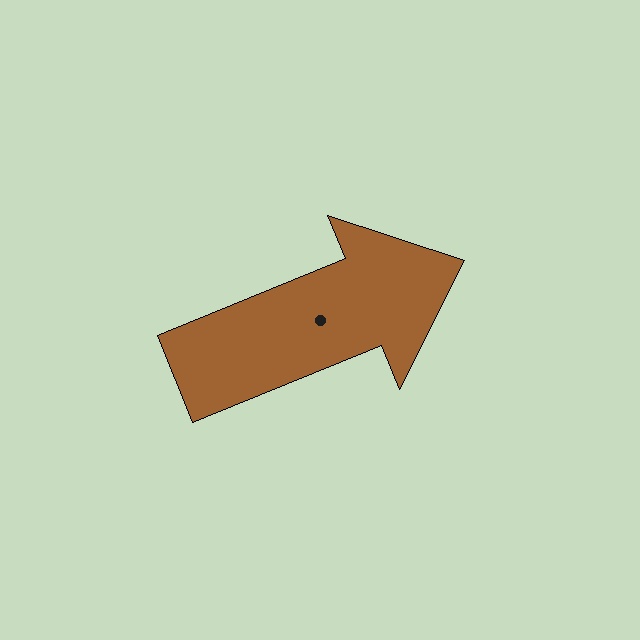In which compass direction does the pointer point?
East.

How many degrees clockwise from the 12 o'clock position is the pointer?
Approximately 68 degrees.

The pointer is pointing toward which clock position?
Roughly 2 o'clock.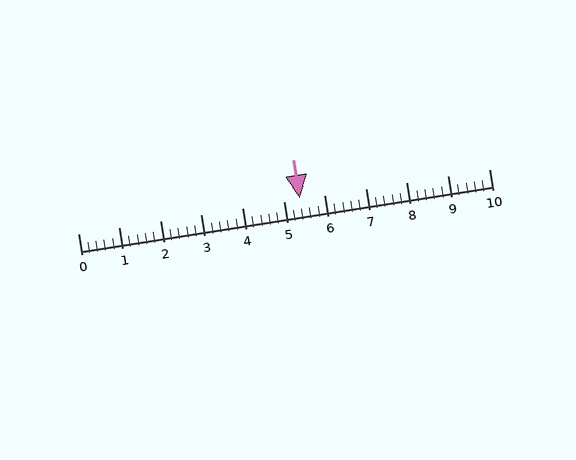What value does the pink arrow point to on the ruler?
The pink arrow points to approximately 5.4.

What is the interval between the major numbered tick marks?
The major tick marks are spaced 1 units apart.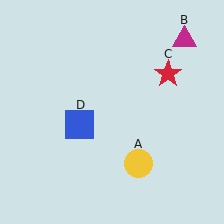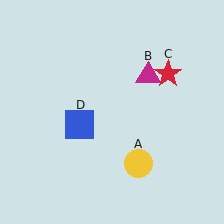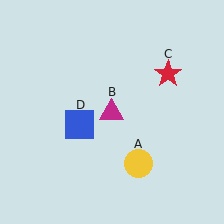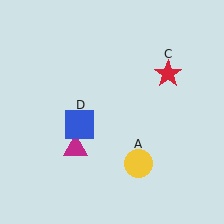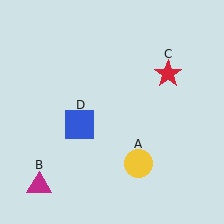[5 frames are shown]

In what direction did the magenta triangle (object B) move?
The magenta triangle (object B) moved down and to the left.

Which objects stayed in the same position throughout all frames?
Yellow circle (object A) and red star (object C) and blue square (object D) remained stationary.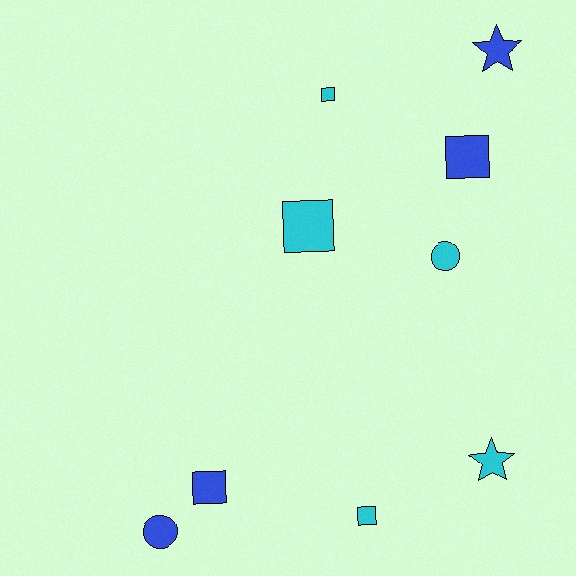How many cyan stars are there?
There is 1 cyan star.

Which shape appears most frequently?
Square, with 5 objects.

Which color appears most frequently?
Cyan, with 5 objects.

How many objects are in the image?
There are 9 objects.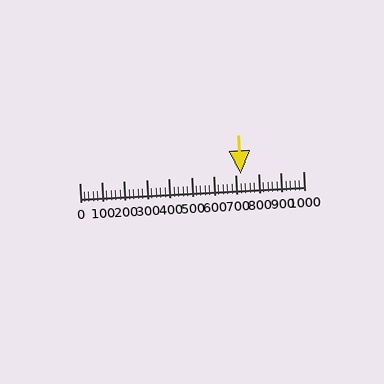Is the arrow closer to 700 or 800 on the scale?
The arrow is closer to 700.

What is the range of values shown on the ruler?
The ruler shows values from 0 to 1000.